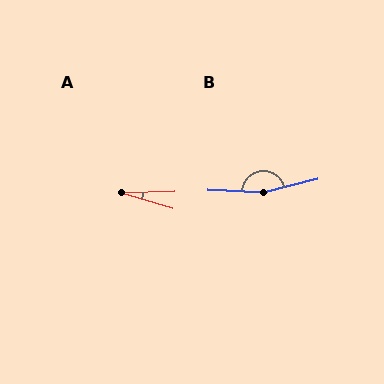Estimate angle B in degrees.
Approximately 164 degrees.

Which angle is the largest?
B, at approximately 164 degrees.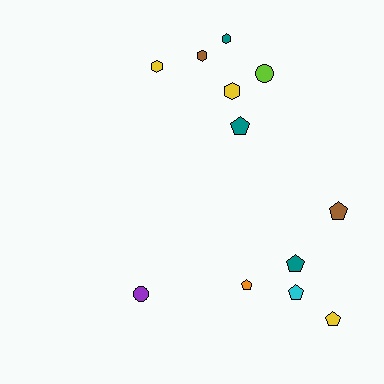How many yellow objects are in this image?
There are 3 yellow objects.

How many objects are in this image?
There are 12 objects.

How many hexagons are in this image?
There are 4 hexagons.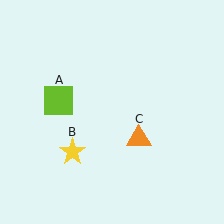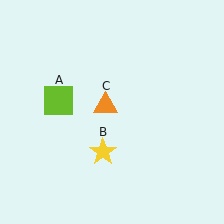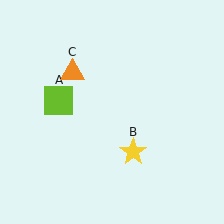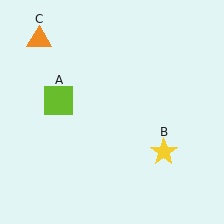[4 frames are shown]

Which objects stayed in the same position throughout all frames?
Lime square (object A) remained stationary.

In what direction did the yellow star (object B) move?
The yellow star (object B) moved right.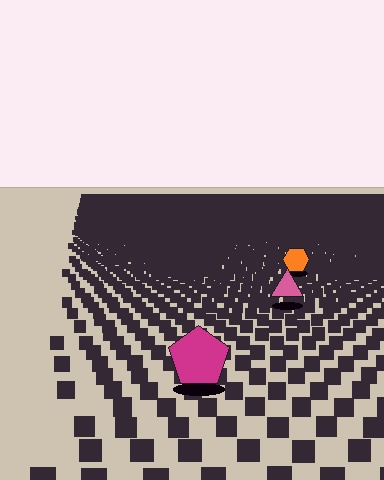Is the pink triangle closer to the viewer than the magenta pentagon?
No. The magenta pentagon is closer — you can tell from the texture gradient: the ground texture is coarser near it.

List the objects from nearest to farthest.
From nearest to farthest: the magenta pentagon, the pink triangle, the orange hexagon.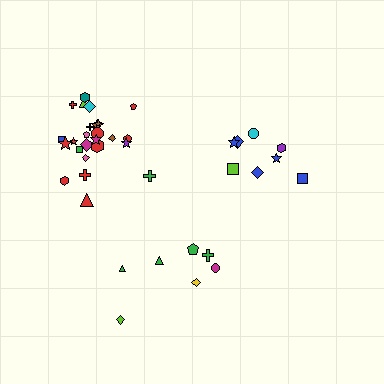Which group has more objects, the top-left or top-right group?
The top-left group.